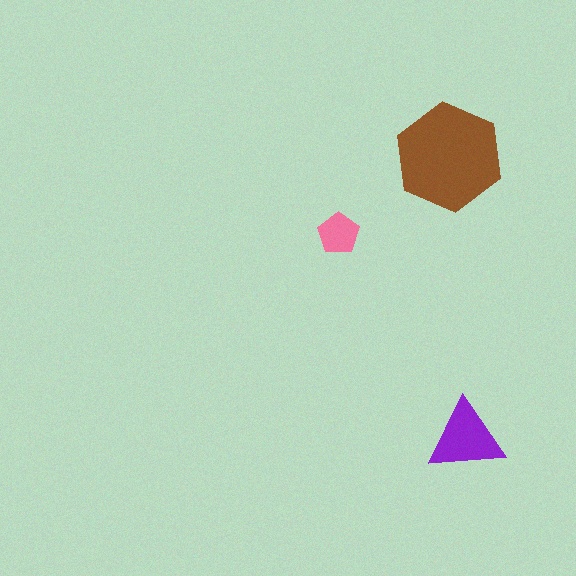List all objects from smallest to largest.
The pink pentagon, the purple triangle, the brown hexagon.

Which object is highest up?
The brown hexagon is topmost.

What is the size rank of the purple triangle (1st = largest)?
2nd.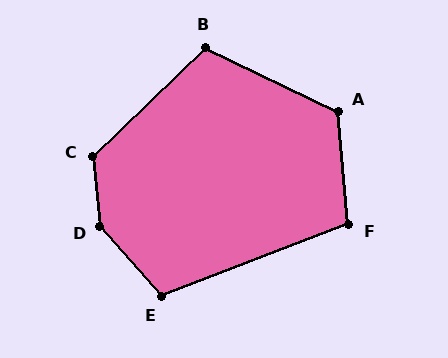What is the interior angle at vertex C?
Approximately 129 degrees (obtuse).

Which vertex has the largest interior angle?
D, at approximately 144 degrees.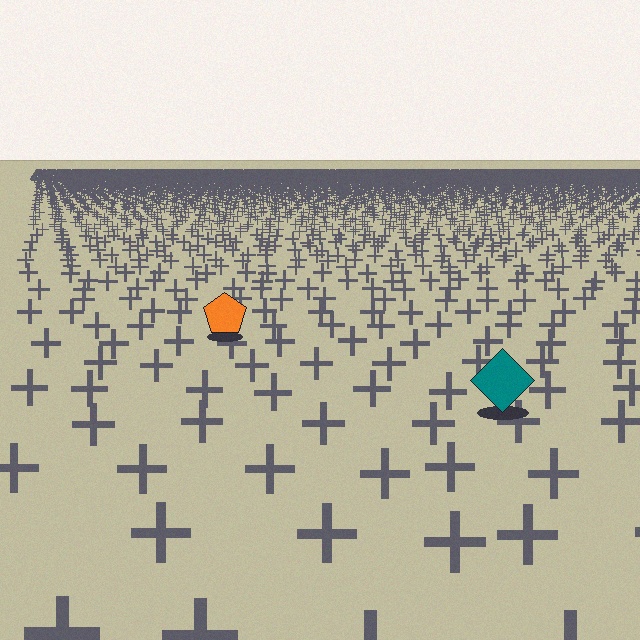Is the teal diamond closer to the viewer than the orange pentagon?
Yes. The teal diamond is closer — you can tell from the texture gradient: the ground texture is coarser near it.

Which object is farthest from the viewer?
The orange pentagon is farthest from the viewer. It appears smaller and the ground texture around it is denser.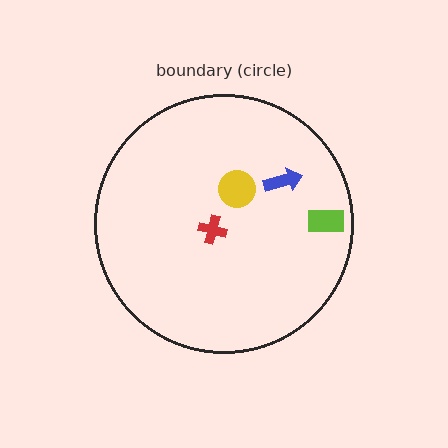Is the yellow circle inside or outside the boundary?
Inside.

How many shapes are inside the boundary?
4 inside, 0 outside.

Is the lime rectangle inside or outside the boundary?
Inside.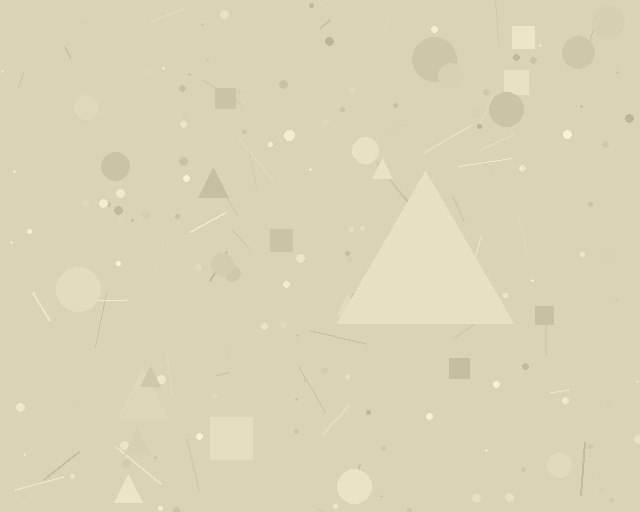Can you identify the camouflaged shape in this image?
The camouflaged shape is a triangle.